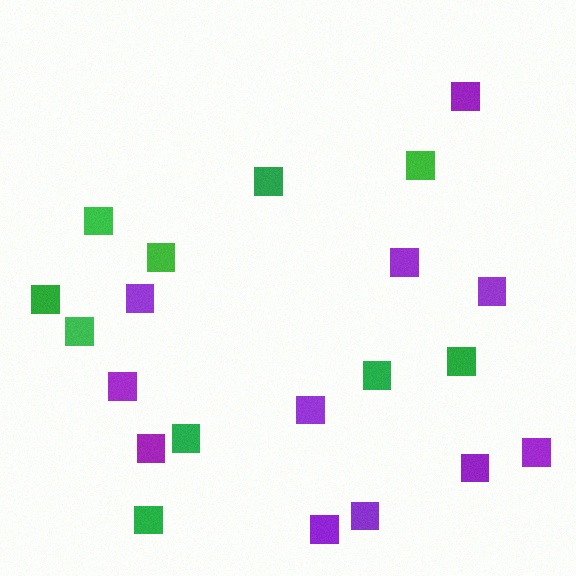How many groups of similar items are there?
There are 2 groups: one group of green squares (10) and one group of purple squares (11).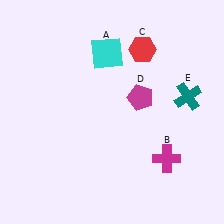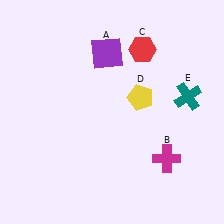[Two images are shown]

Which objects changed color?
A changed from cyan to purple. D changed from magenta to yellow.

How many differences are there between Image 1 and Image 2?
There are 2 differences between the two images.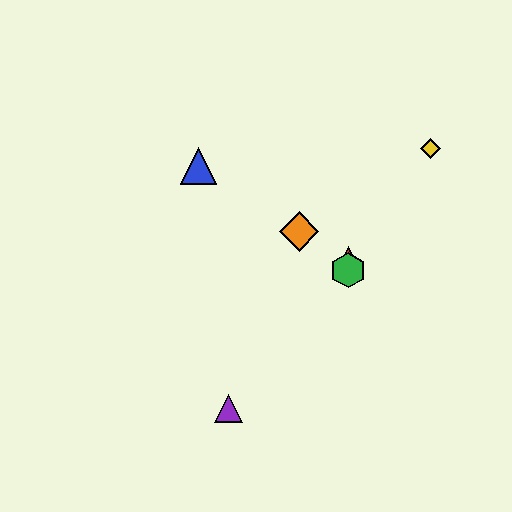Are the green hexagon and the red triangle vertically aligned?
Yes, both are at x≈348.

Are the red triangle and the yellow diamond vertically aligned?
No, the red triangle is at x≈348 and the yellow diamond is at x≈431.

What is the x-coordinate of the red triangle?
The red triangle is at x≈348.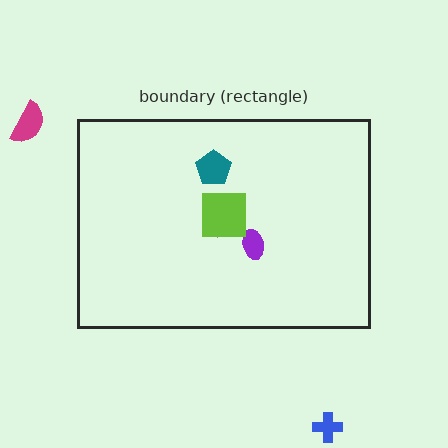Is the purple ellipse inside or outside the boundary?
Inside.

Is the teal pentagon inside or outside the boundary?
Inside.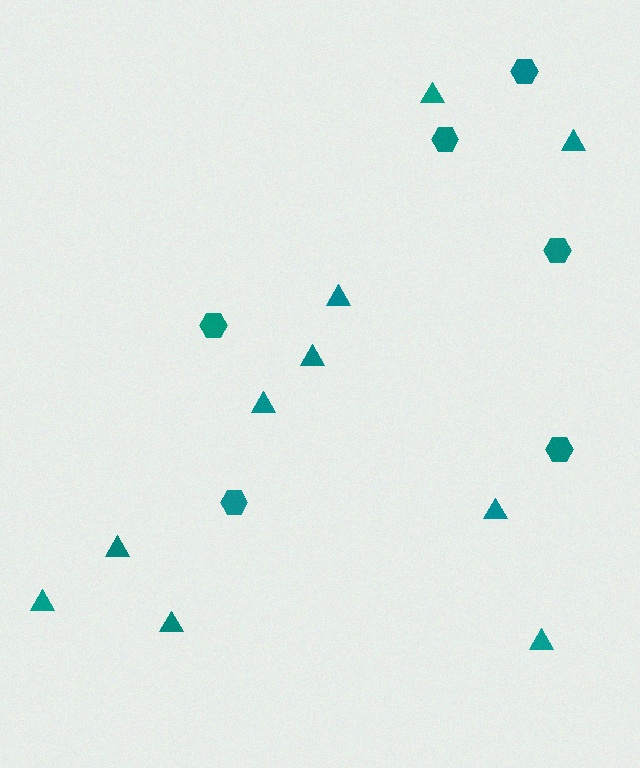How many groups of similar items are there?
There are 2 groups: one group of triangles (10) and one group of hexagons (6).